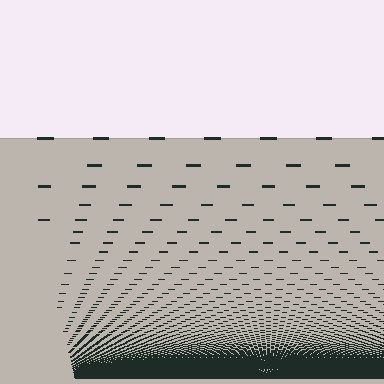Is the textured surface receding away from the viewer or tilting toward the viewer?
The surface appears to tilt toward the viewer. Texture elements get larger and sparser toward the top.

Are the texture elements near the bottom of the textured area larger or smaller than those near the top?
Smaller. The gradient is inverted — elements near the bottom are smaller and denser.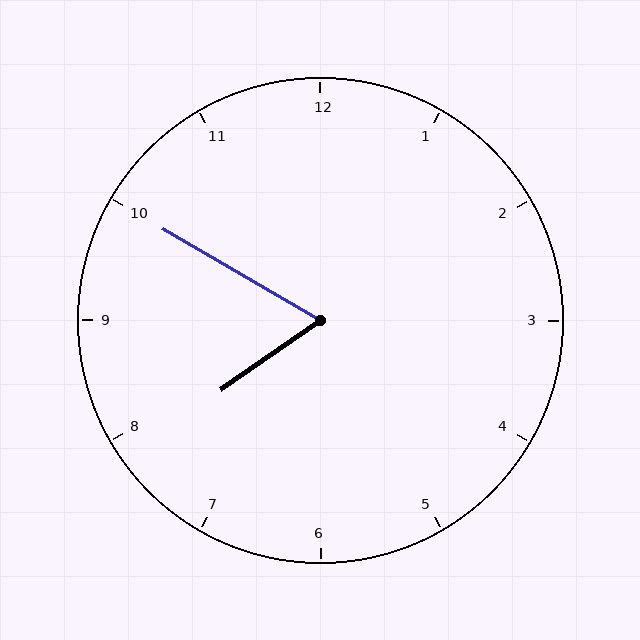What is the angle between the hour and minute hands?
Approximately 65 degrees.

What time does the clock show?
7:50.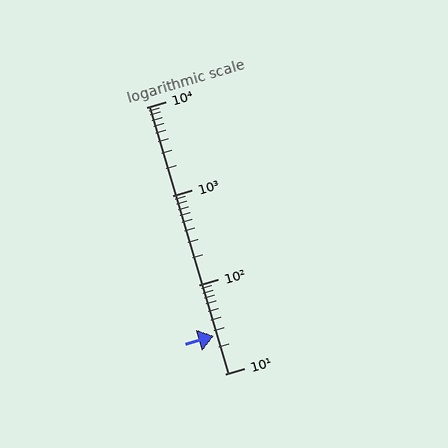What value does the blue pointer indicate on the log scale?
The pointer indicates approximately 27.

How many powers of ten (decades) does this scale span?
The scale spans 3 decades, from 10 to 10000.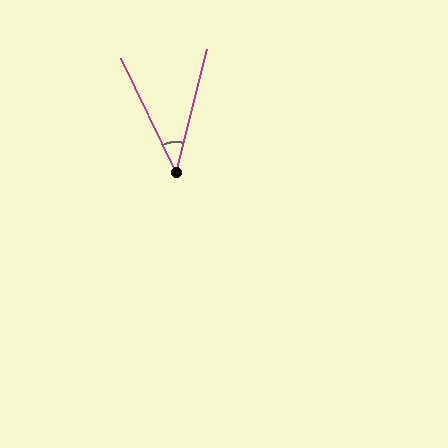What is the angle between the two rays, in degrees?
Approximately 40 degrees.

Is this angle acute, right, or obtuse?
It is acute.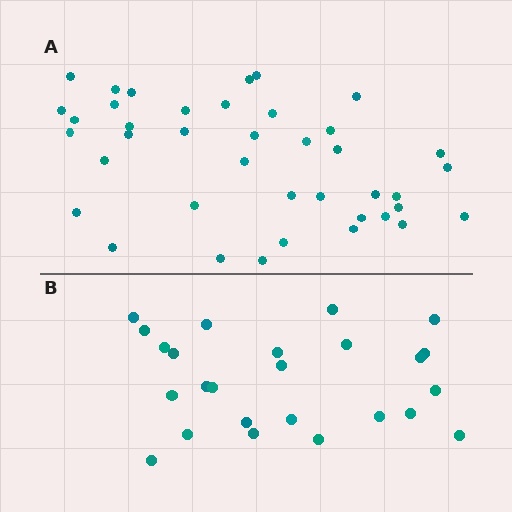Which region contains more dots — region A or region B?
Region A (the top region) has more dots.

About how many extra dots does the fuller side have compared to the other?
Region A has approximately 15 more dots than region B.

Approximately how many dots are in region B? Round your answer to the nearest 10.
About 20 dots. (The exact count is 25, which rounds to 20.)